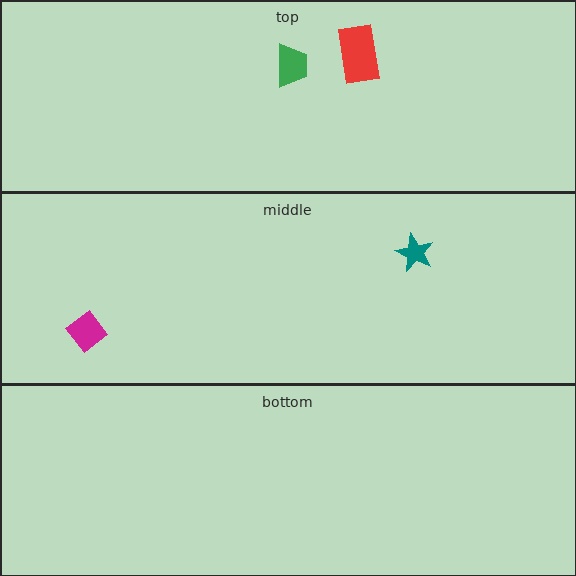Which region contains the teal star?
The middle region.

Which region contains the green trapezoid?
The top region.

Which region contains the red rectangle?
The top region.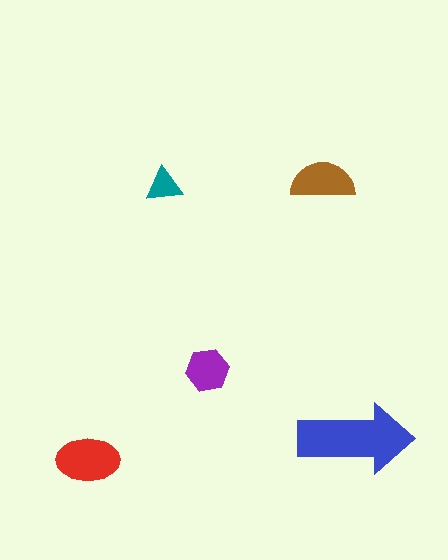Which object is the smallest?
The teal triangle.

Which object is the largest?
The blue arrow.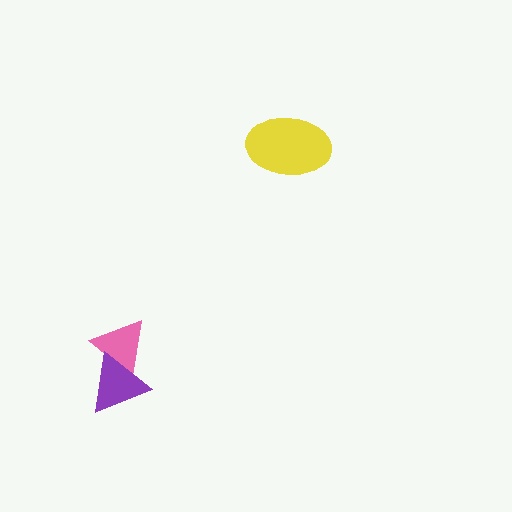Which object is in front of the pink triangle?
The purple triangle is in front of the pink triangle.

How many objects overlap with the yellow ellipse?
0 objects overlap with the yellow ellipse.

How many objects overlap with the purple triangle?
1 object overlaps with the purple triangle.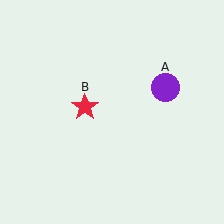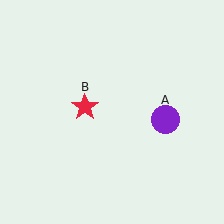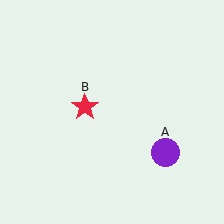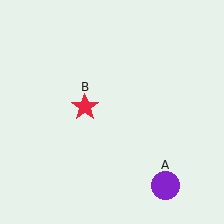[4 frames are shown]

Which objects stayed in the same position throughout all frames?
Red star (object B) remained stationary.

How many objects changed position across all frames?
1 object changed position: purple circle (object A).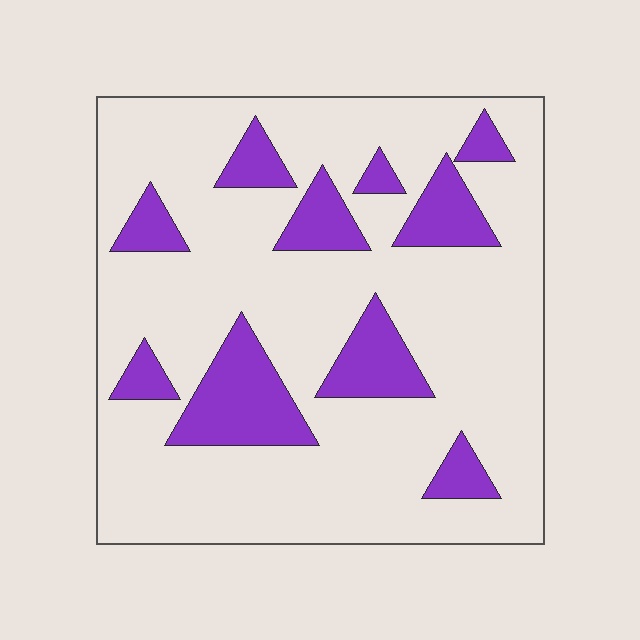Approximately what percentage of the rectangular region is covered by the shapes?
Approximately 20%.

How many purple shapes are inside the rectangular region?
10.